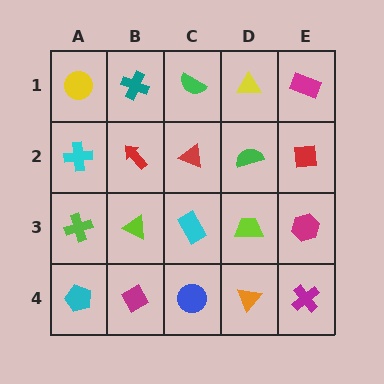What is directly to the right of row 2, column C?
A green semicircle.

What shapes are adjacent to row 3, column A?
A cyan cross (row 2, column A), a cyan pentagon (row 4, column A), a lime triangle (row 3, column B).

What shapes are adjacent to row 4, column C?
A cyan rectangle (row 3, column C), a magenta diamond (row 4, column B), an orange triangle (row 4, column D).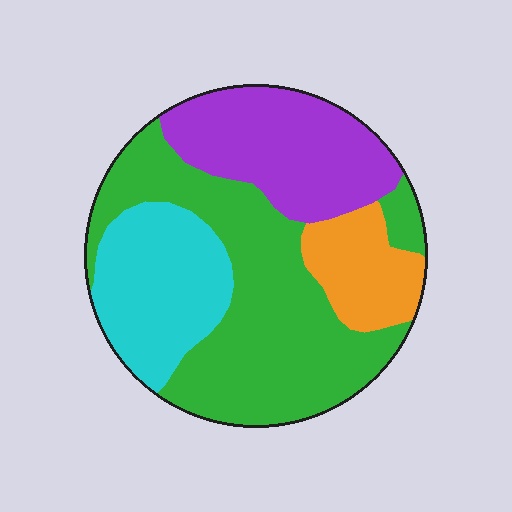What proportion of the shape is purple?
Purple covers about 25% of the shape.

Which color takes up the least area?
Orange, at roughly 10%.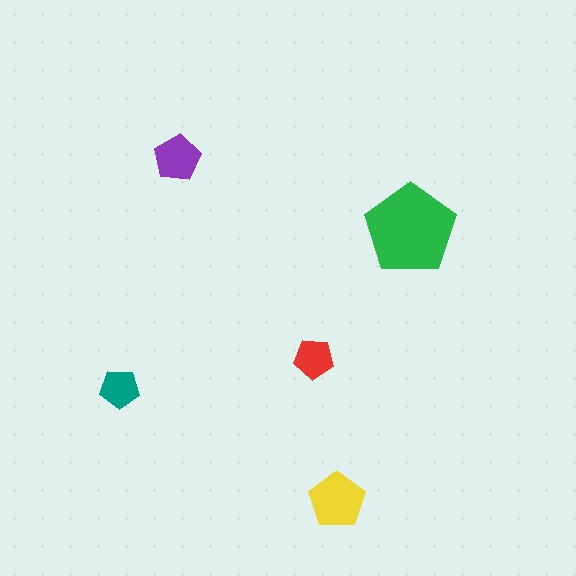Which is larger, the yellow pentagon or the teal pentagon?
The yellow one.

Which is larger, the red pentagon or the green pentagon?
The green one.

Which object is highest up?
The purple pentagon is topmost.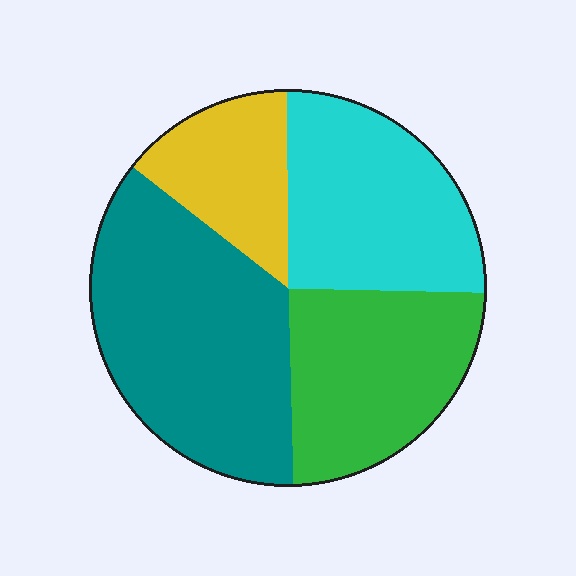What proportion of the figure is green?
Green covers around 25% of the figure.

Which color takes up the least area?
Yellow, at roughly 15%.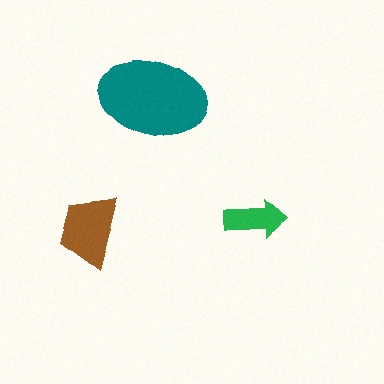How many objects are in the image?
There are 3 objects in the image.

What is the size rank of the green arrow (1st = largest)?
3rd.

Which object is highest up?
The teal ellipse is topmost.